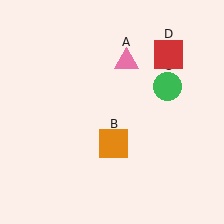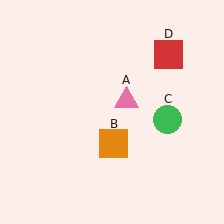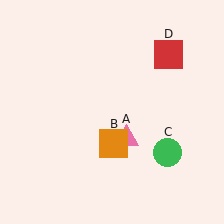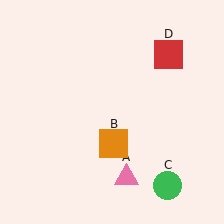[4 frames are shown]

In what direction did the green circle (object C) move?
The green circle (object C) moved down.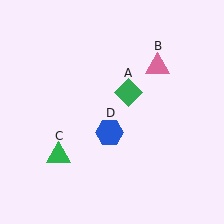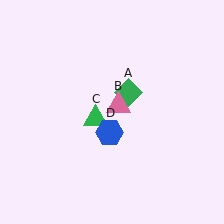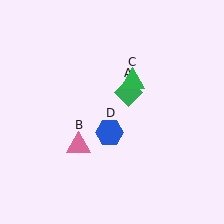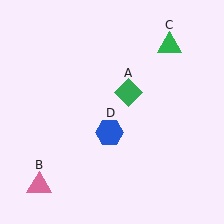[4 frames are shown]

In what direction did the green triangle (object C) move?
The green triangle (object C) moved up and to the right.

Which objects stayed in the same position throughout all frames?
Green diamond (object A) and blue hexagon (object D) remained stationary.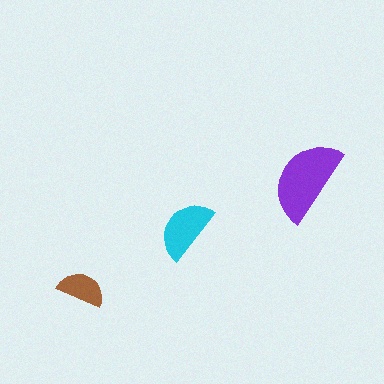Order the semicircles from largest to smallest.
the purple one, the cyan one, the brown one.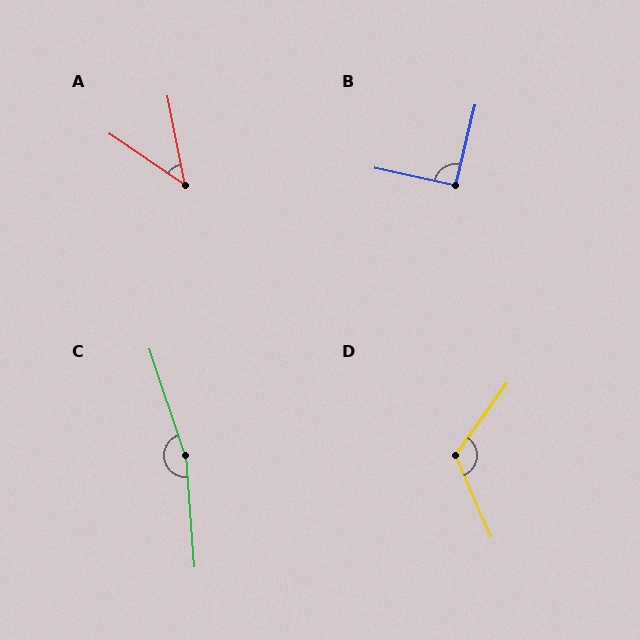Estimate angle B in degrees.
Approximately 91 degrees.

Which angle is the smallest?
A, at approximately 44 degrees.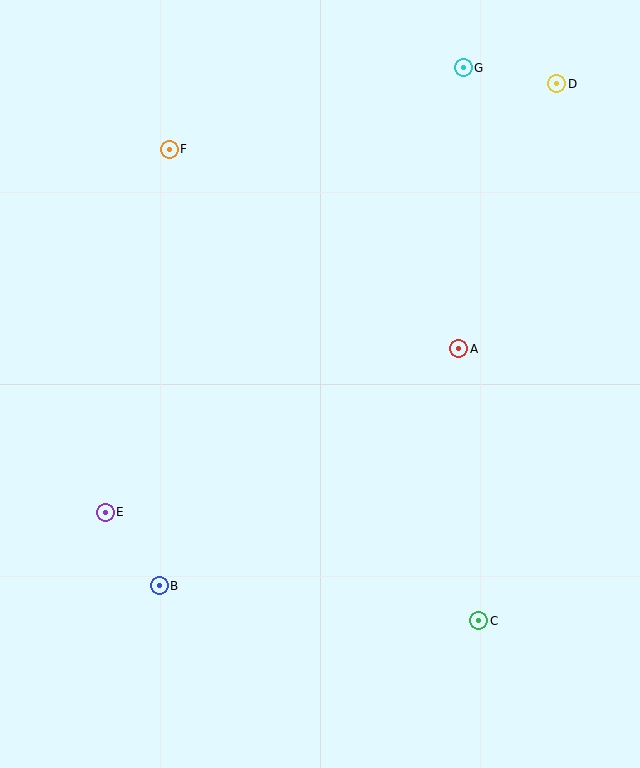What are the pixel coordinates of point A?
Point A is at (459, 349).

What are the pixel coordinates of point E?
Point E is at (105, 512).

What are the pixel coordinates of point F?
Point F is at (169, 149).